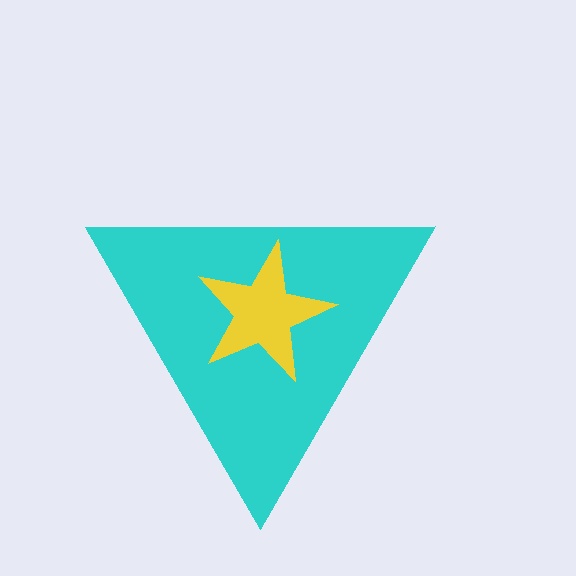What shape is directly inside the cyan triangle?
The yellow star.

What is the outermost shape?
The cyan triangle.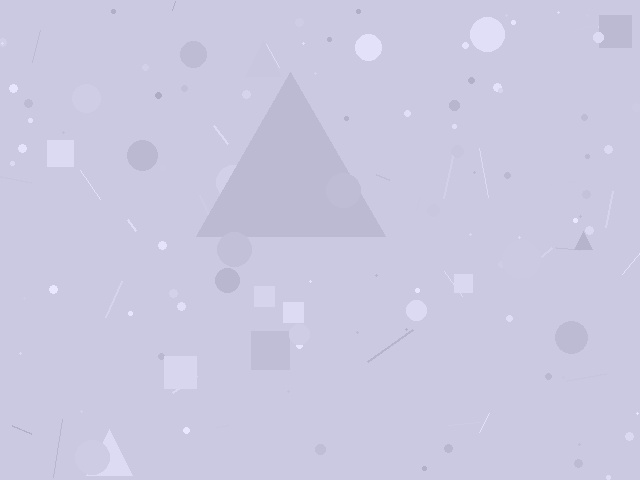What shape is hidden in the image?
A triangle is hidden in the image.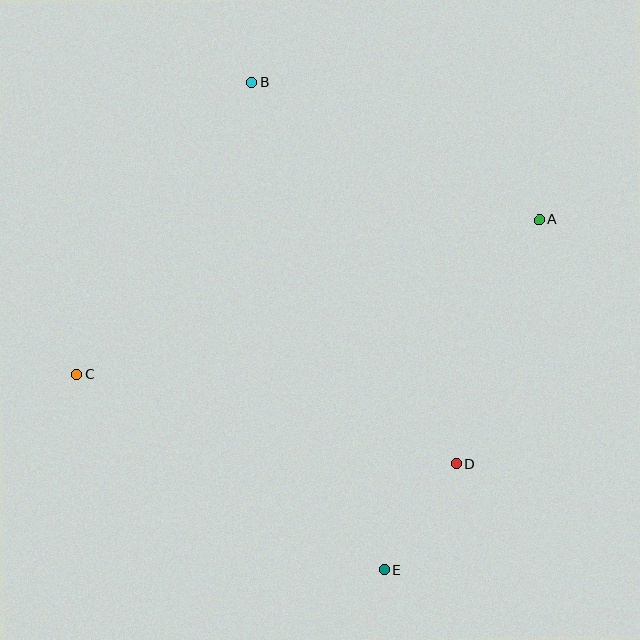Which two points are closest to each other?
Points D and E are closest to each other.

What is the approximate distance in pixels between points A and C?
The distance between A and C is approximately 488 pixels.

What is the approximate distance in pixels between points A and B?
The distance between A and B is approximately 319 pixels.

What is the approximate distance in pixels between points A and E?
The distance between A and E is approximately 383 pixels.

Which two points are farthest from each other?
Points B and E are farthest from each other.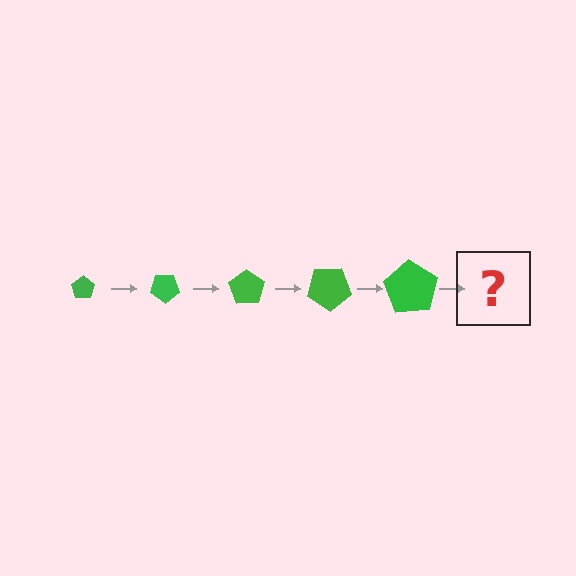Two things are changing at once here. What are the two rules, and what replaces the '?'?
The two rules are that the pentagon grows larger each step and it rotates 35 degrees each step. The '?' should be a pentagon, larger than the previous one and rotated 175 degrees from the start.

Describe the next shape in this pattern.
It should be a pentagon, larger than the previous one and rotated 175 degrees from the start.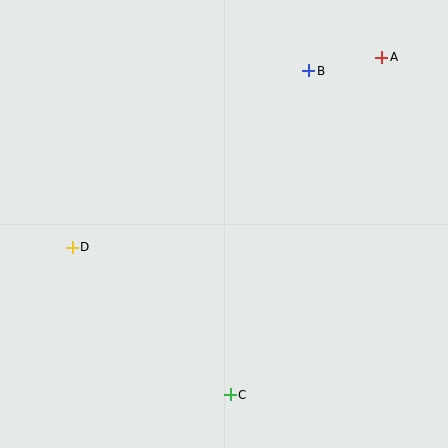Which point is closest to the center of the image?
Point D at (72, 247) is closest to the center.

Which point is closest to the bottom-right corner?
Point C is closest to the bottom-right corner.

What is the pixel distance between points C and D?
The distance between C and D is 216 pixels.